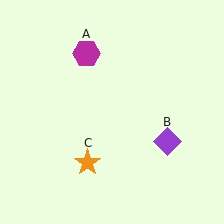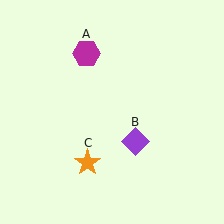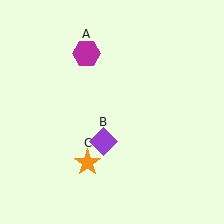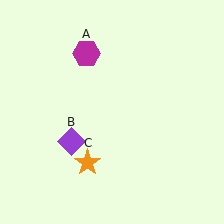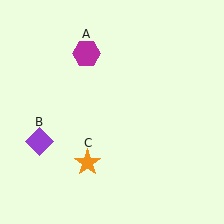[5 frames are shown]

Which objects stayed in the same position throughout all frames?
Magenta hexagon (object A) and orange star (object C) remained stationary.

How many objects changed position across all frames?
1 object changed position: purple diamond (object B).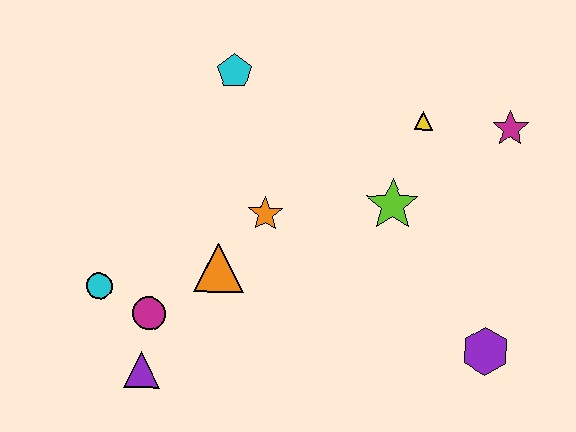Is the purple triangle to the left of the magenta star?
Yes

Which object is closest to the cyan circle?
The magenta circle is closest to the cyan circle.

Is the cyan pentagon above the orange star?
Yes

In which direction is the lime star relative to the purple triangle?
The lime star is to the right of the purple triangle.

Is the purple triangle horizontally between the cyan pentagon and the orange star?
No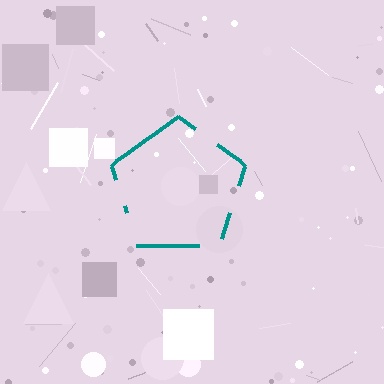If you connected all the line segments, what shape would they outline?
They would outline a pentagon.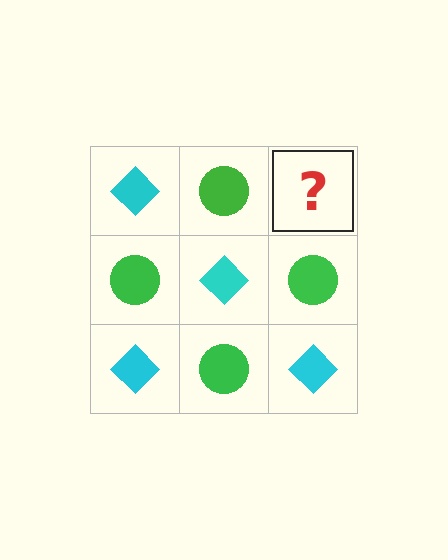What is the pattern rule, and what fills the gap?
The rule is that it alternates cyan diamond and green circle in a checkerboard pattern. The gap should be filled with a cyan diamond.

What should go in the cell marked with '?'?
The missing cell should contain a cyan diamond.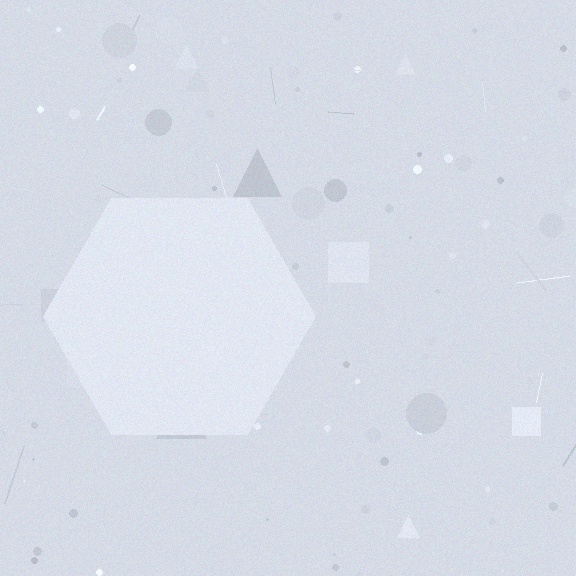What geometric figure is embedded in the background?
A hexagon is embedded in the background.